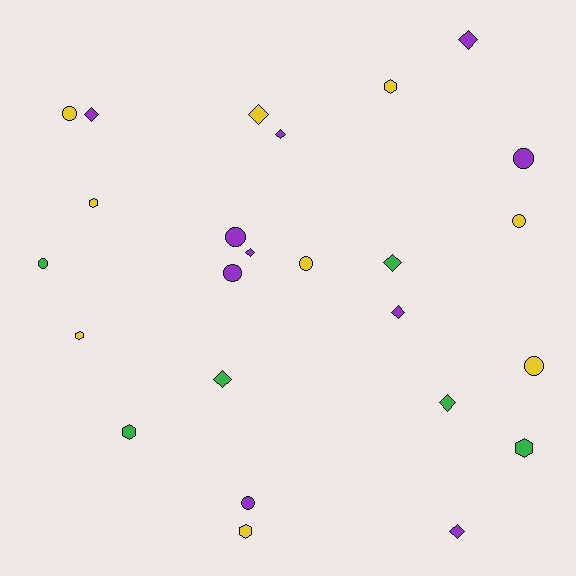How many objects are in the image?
There are 25 objects.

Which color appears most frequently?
Purple, with 10 objects.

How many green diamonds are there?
There are 3 green diamonds.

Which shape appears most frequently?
Diamond, with 10 objects.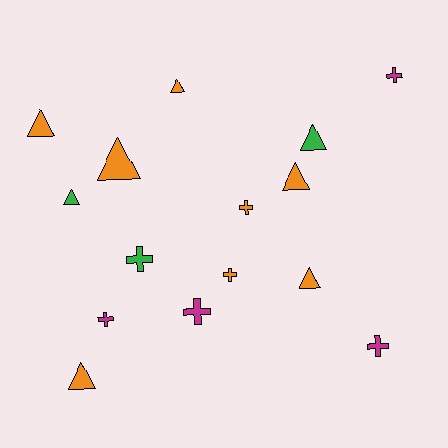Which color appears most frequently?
Orange, with 8 objects.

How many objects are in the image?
There are 15 objects.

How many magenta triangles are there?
There are no magenta triangles.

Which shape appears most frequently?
Triangle, with 8 objects.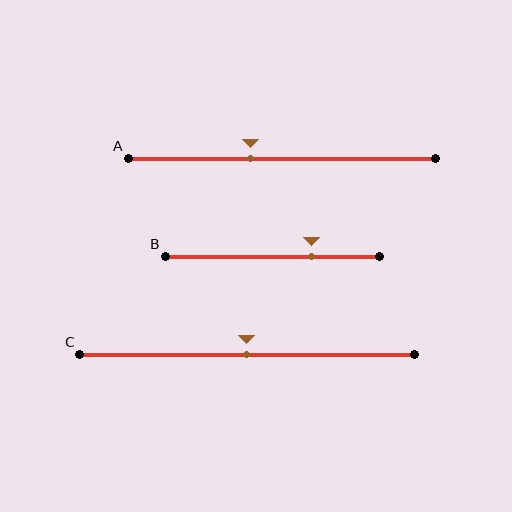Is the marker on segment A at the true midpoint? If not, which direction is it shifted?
No, the marker on segment A is shifted to the left by about 10% of the segment length.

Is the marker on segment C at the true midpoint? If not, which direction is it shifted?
Yes, the marker on segment C is at the true midpoint.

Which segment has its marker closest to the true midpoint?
Segment C has its marker closest to the true midpoint.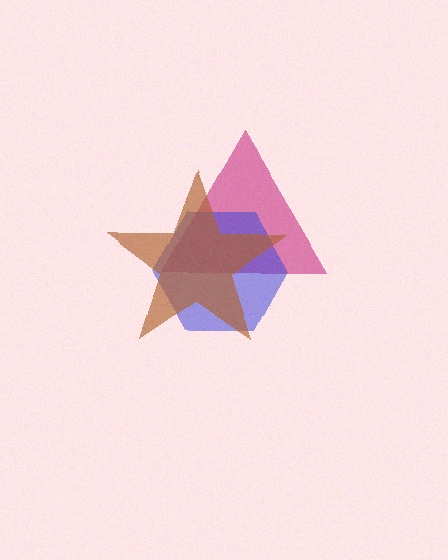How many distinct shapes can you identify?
There are 3 distinct shapes: a magenta triangle, a blue hexagon, a brown star.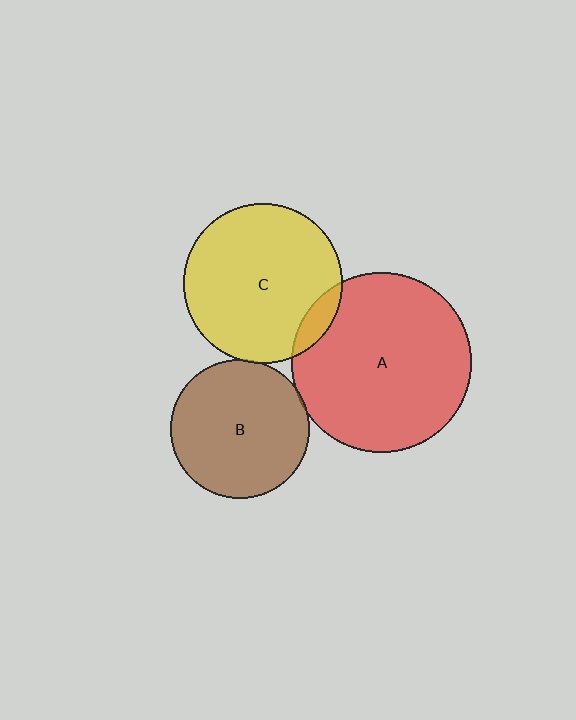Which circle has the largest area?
Circle A (red).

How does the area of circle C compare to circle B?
Approximately 1.3 times.